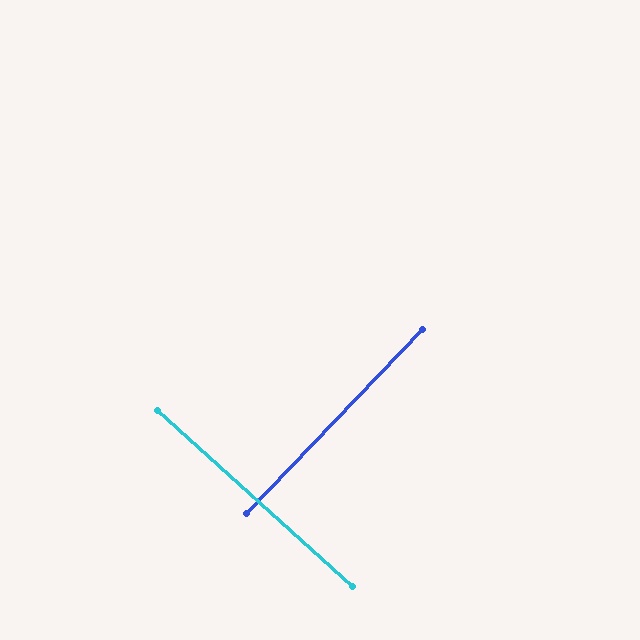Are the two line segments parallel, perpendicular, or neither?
Perpendicular — they meet at approximately 88°.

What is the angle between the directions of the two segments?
Approximately 88 degrees.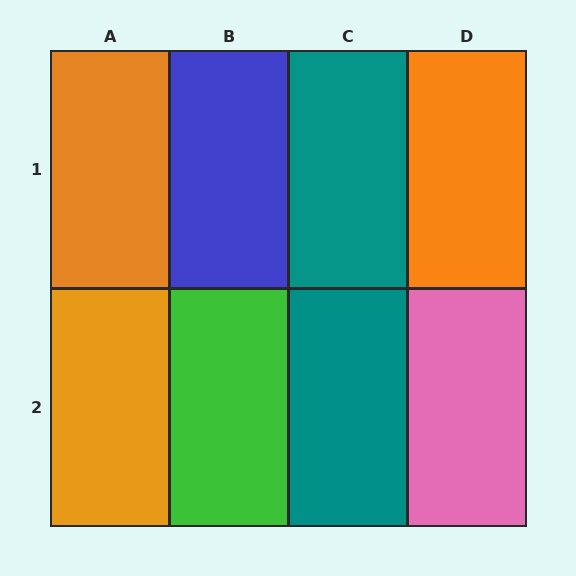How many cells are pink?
1 cell is pink.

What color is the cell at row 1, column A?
Orange.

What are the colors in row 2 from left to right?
Orange, green, teal, pink.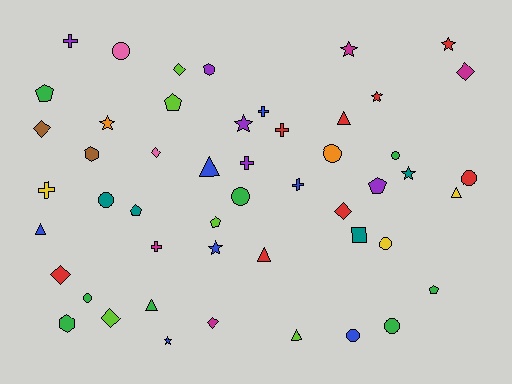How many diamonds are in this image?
There are 8 diamonds.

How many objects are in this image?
There are 50 objects.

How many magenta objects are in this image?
There are 4 magenta objects.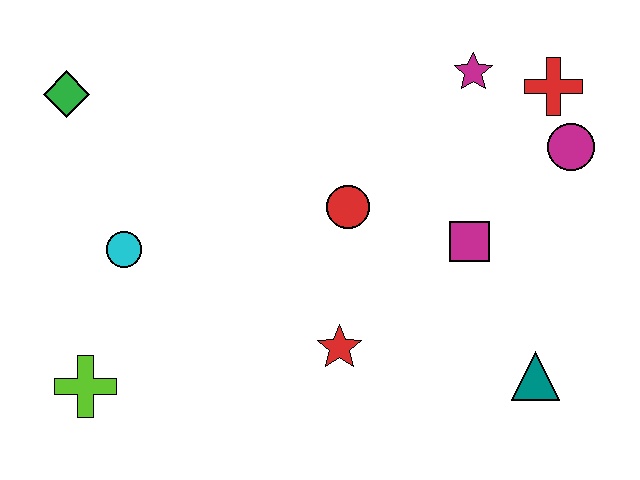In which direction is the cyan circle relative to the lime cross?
The cyan circle is above the lime cross.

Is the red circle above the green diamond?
No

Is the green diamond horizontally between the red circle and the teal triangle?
No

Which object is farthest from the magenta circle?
The lime cross is farthest from the magenta circle.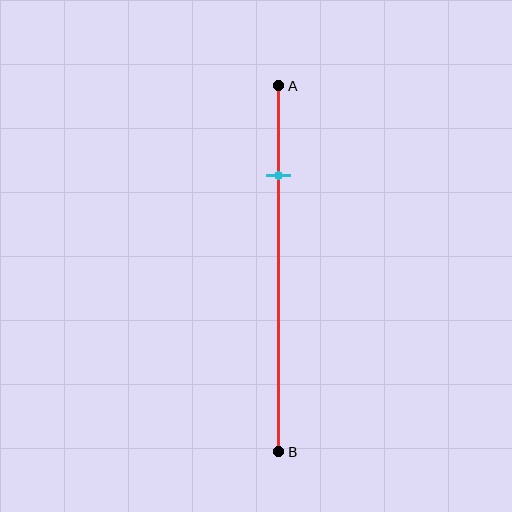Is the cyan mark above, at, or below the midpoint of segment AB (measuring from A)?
The cyan mark is above the midpoint of segment AB.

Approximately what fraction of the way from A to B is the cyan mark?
The cyan mark is approximately 25% of the way from A to B.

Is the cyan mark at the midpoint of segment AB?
No, the mark is at about 25% from A, not at the 50% midpoint.